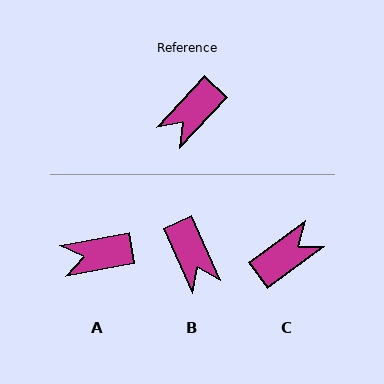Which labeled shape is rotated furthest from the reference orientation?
C, about 170 degrees away.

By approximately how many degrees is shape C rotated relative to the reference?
Approximately 170 degrees counter-clockwise.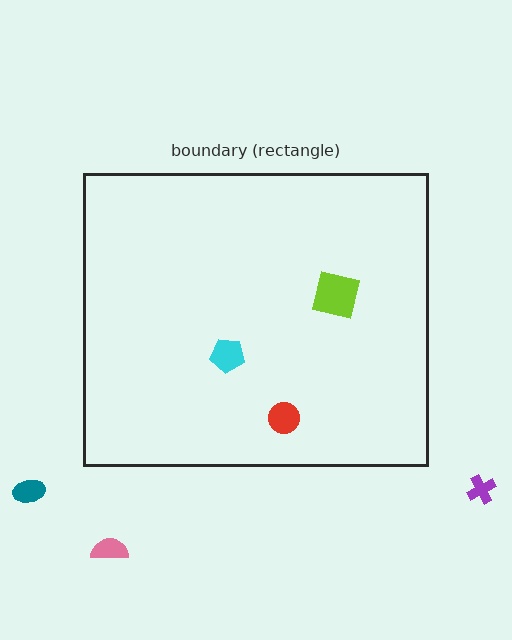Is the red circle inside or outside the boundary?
Inside.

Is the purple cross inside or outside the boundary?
Outside.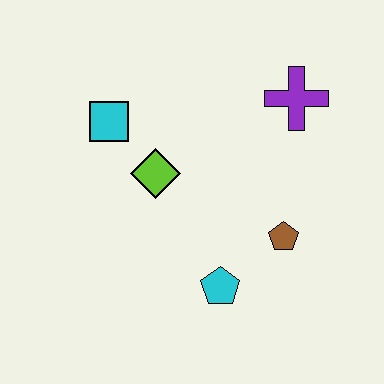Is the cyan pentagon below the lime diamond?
Yes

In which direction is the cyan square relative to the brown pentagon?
The cyan square is to the left of the brown pentagon.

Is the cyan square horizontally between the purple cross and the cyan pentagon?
No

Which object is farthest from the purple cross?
The cyan pentagon is farthest from the purple cross.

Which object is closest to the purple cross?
The brown pentagon is closest to the purple cross.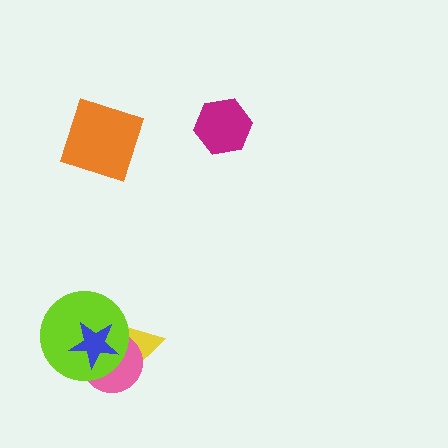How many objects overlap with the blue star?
3 objects overlap with the blue star.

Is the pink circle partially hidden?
Yes, it is partially covered by another shape.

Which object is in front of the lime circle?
The blue star is in front of the lime circle.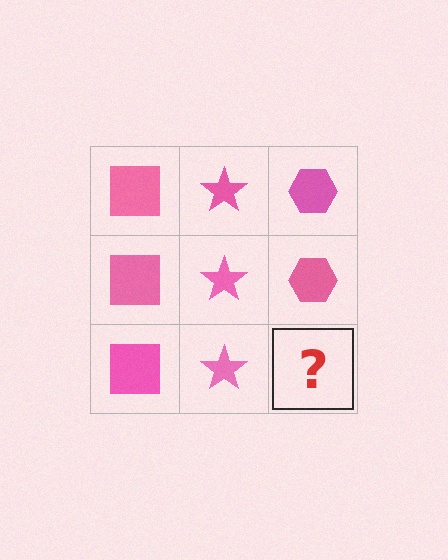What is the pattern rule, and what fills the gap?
The rule is that each column has a consistent shape. The gap should be filled with a pink hexagon.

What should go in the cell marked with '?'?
The missing cell should contain a pink hexagon.